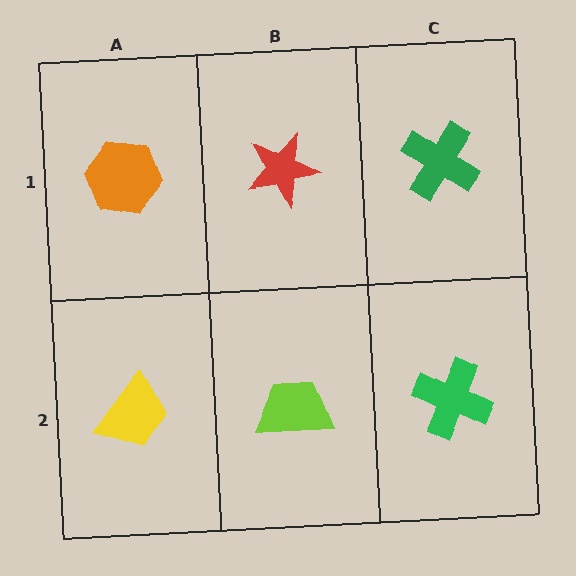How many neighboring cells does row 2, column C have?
2.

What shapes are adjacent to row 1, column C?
A green cross (row 2, column C), a red star (row 1, column B).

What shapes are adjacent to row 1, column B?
A lime trapezoid (row 2, column B), an orange hexagon (row 1, column A), a green cross (row 1, column C).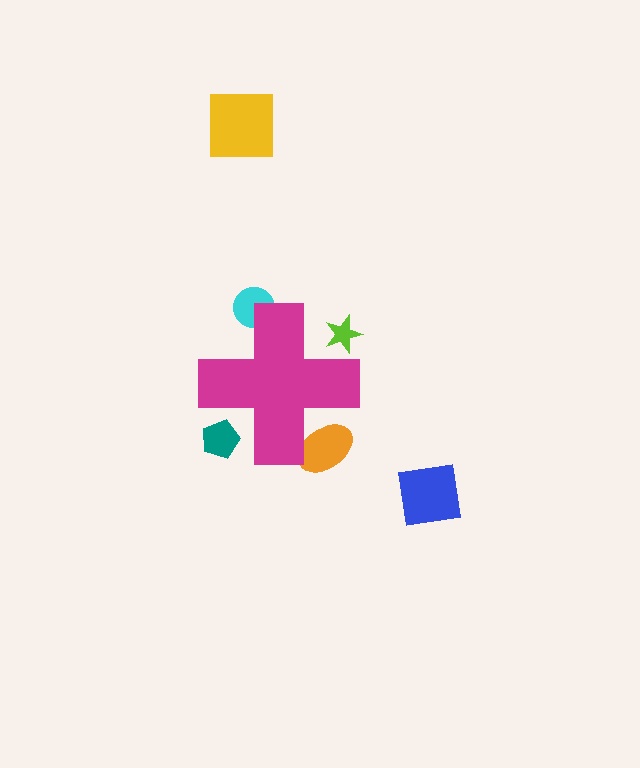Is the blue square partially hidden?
No, the blue square is fully visible.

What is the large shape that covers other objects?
A magenta cross.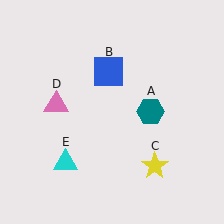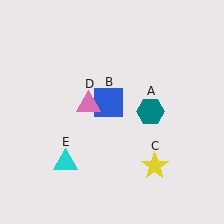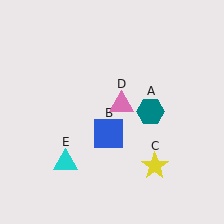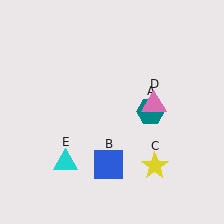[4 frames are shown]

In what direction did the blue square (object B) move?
The blue square (object B) moved down.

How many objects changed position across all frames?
2 objects changed position: blue square (object B), pink triangle (object D).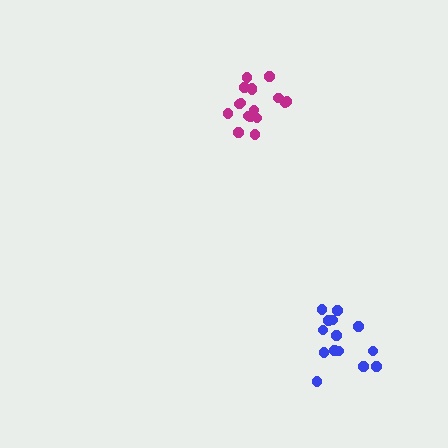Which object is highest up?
The magenta cluster is topmost.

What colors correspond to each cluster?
The clusters are colored: blue, magenta.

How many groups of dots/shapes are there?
There are 2 groups.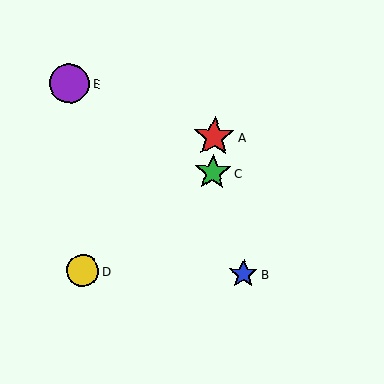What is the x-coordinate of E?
Object E is at x≈70.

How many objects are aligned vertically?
2 objects (A, C) are aligned vertically.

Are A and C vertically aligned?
Yes, both are at x≈214.